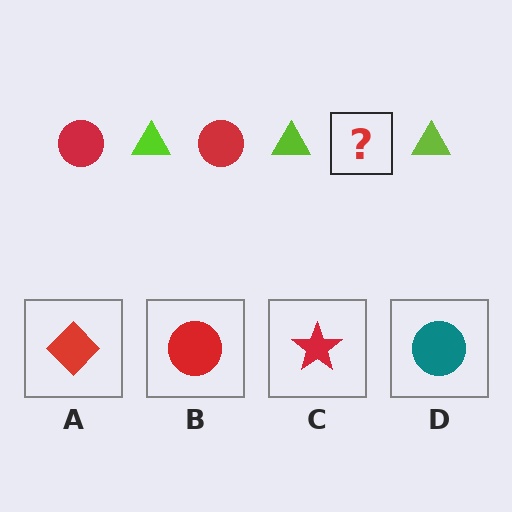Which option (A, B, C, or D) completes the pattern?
B.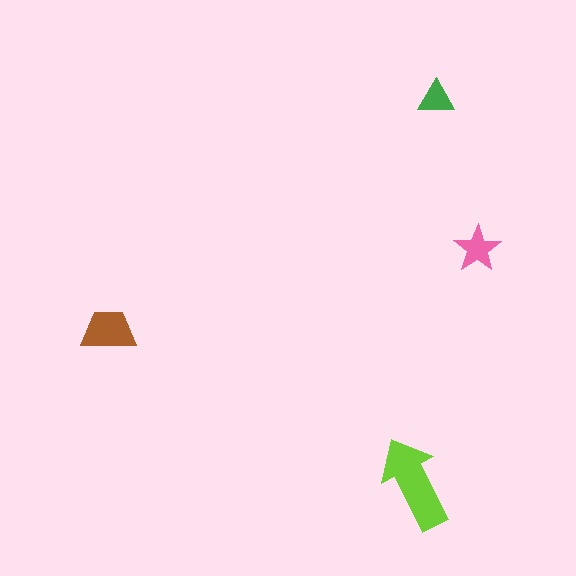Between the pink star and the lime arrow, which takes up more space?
The lime arrow.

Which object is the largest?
The lime arrow.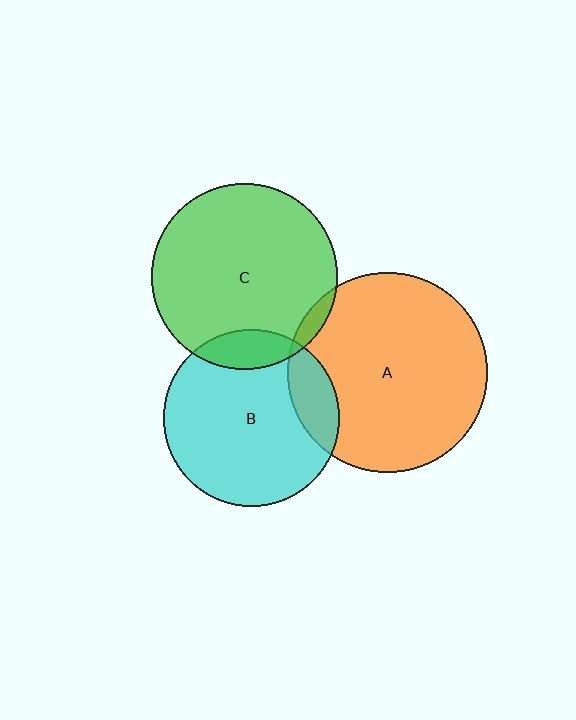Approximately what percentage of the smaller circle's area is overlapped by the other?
Approximately 15%.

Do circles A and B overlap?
Yes.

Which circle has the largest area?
Circle A (orange).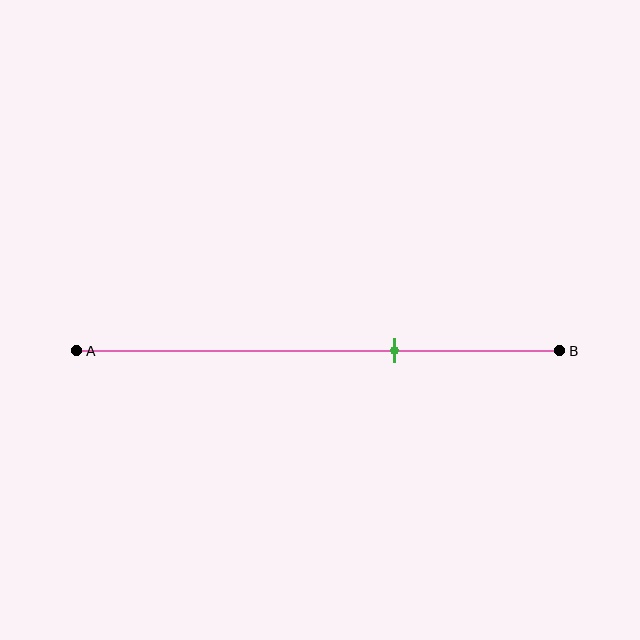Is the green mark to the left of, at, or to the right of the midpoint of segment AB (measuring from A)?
The green mark is to the right of the midpoint of segment AB.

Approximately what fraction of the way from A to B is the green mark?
The green mark is approximately 65% of the way from A to B.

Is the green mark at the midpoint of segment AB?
No, the mark is at about 65% from A, not at the 50% midpoint.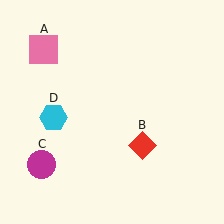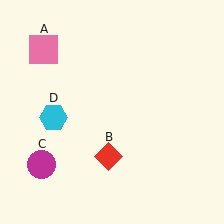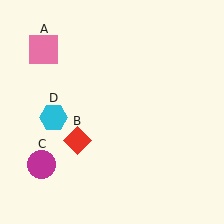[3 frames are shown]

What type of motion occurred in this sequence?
The red diamond (object B) rotated clockwise around the center of the scene.